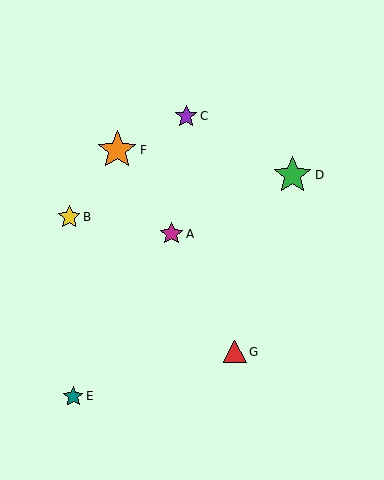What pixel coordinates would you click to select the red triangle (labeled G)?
Click at (235, 352) to select the red triangle G.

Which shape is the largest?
The orange star (labeled F) is the largest.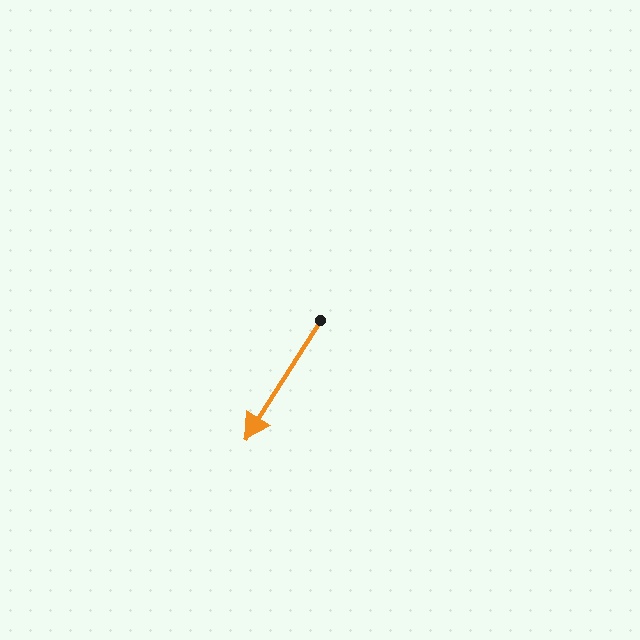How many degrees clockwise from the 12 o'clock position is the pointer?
Approximately 212 degrees.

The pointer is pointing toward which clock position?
Roughly 7 o'clock.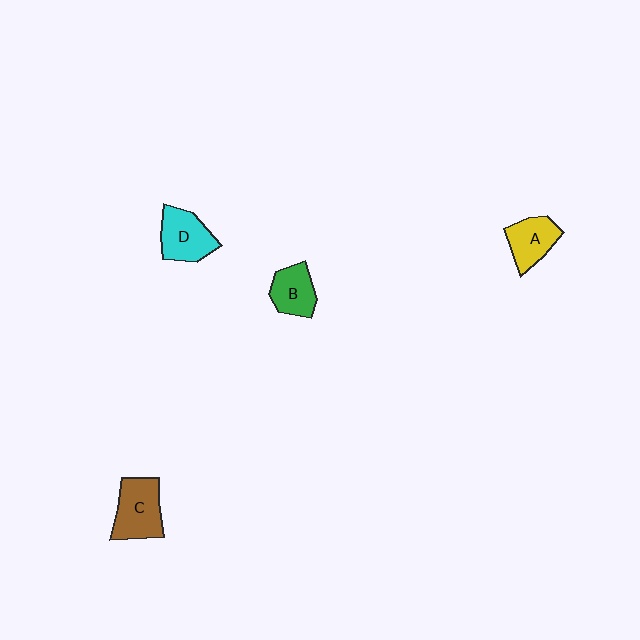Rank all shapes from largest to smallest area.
From largest to smallest: C (brown), D (cyan), A (yellow), B (green).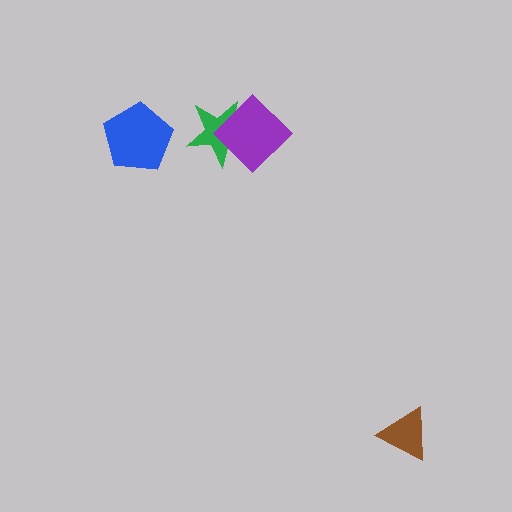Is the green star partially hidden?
Yes, it is partially covered by another shape.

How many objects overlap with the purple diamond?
1 object overlaps with the purple diamond.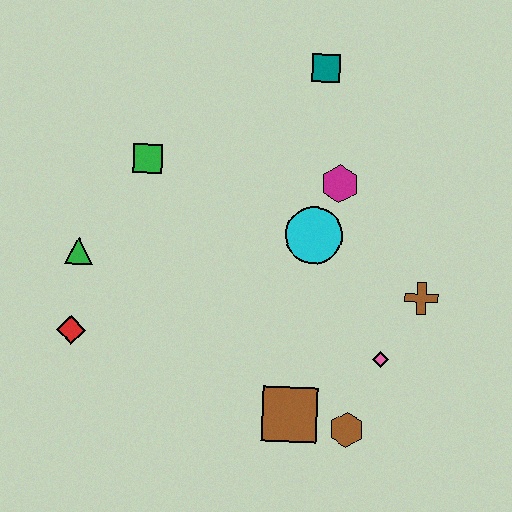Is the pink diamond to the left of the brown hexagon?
No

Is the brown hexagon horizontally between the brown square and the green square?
No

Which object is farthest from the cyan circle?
The red diamond is farthest from the cyan circle.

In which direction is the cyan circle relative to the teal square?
The cyan circle is below the teal square.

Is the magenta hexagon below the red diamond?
No